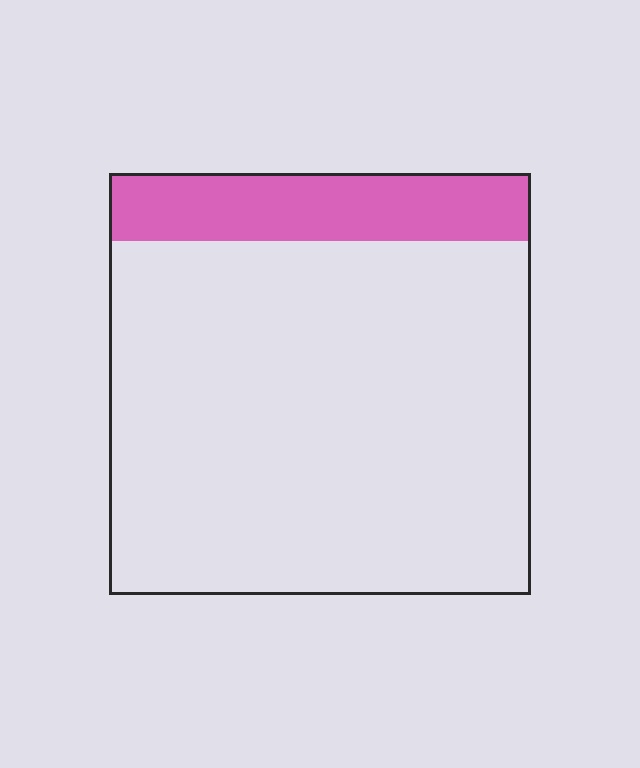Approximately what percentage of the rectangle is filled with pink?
Approximately 15%.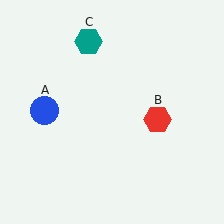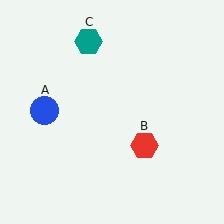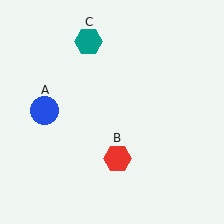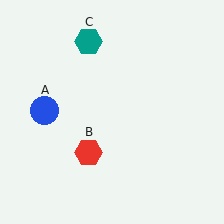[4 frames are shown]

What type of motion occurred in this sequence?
The red hexagon (object B) rotated clockwise around the center of the scene.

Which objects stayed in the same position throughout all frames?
Blue circle (object A) and teal hexagon (object C) remained stationary.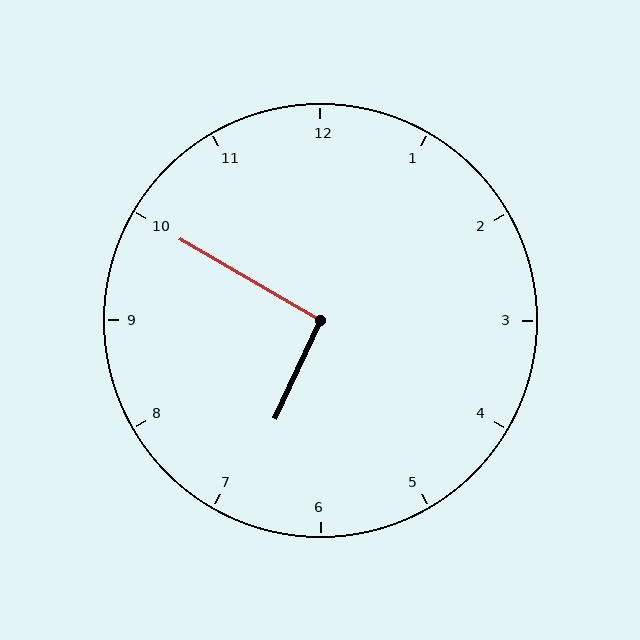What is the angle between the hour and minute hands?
Approximately 95 degrees.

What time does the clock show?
6:50.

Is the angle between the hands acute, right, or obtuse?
It is right.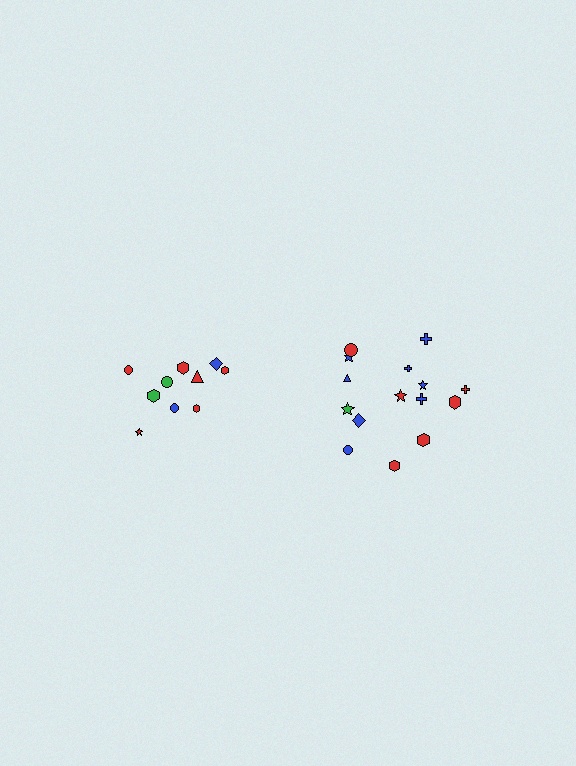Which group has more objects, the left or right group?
The right group.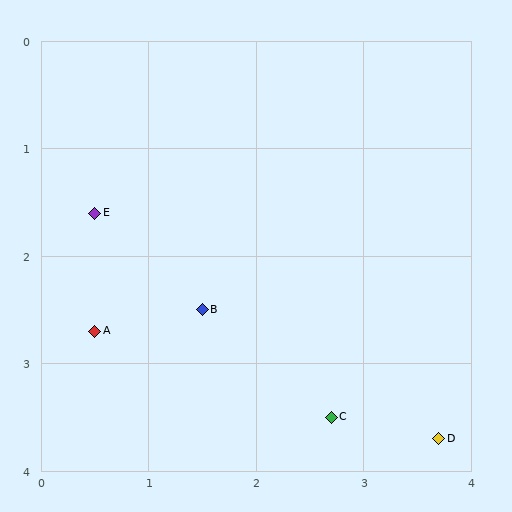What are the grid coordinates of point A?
Point A is at approximately (0.5, 2.7).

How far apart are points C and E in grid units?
Points C and E are about 2.9 grid units apart.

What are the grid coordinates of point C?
Point C is at approximately (2.7, 3.5).